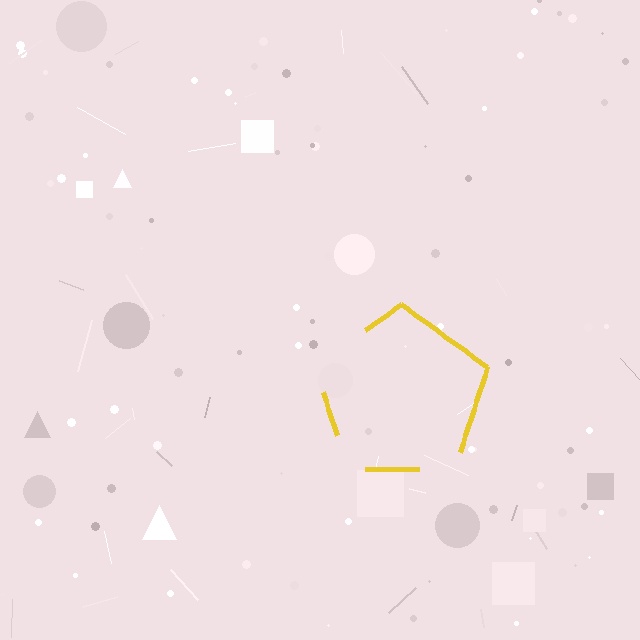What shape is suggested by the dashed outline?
The dashed outline suggests a pentagon.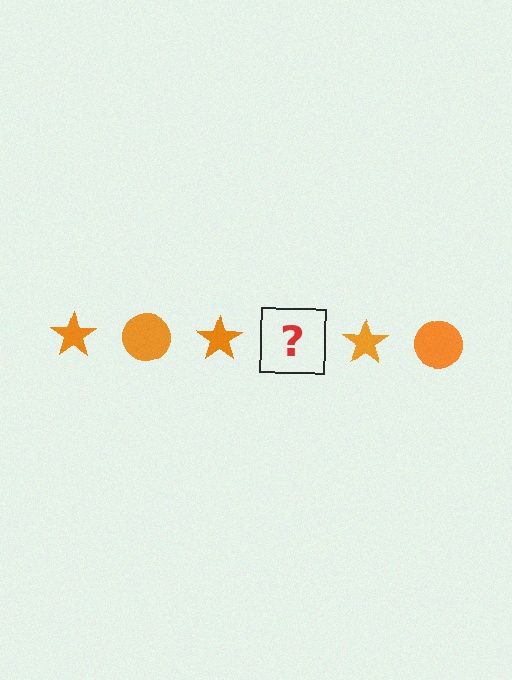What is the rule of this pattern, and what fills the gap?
The rule is that the pattern cycles through star, circle shapes in orange. The gap should be filled with an orange circle.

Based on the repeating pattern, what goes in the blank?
The blank should be an orange circle.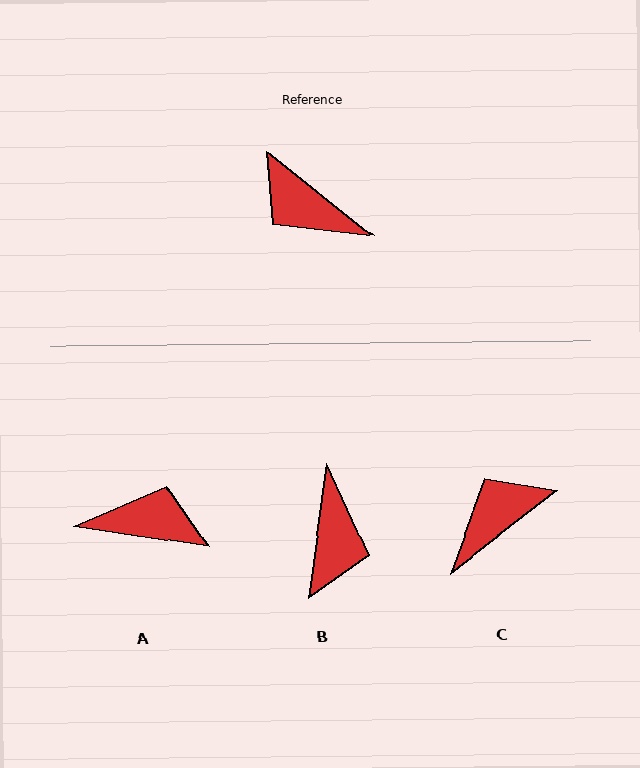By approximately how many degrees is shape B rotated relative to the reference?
Approximately 121 degrees counter-clockwise.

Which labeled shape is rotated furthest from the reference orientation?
A, about 150 degrees away.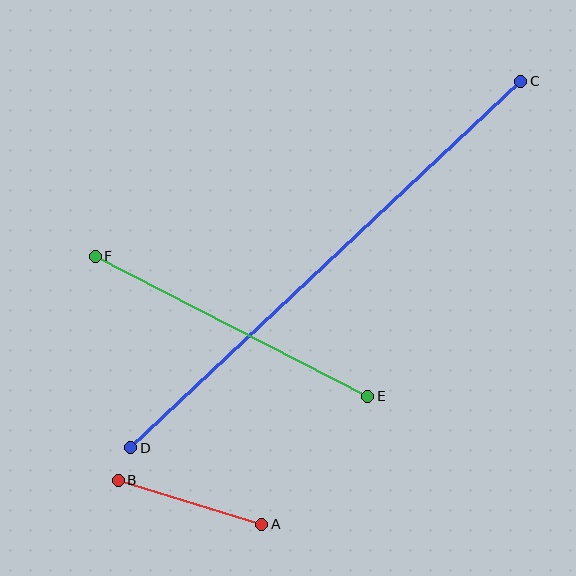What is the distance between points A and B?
The distance is approximately 150 pixels.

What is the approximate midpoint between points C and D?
The midpoint is at approximately (326, 265) pixels.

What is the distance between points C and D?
The distance is approximately 535 pixels.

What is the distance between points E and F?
The distance is approximately 306 pixels.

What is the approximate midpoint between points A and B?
The midpoint is at approximately (190, 502) pixels.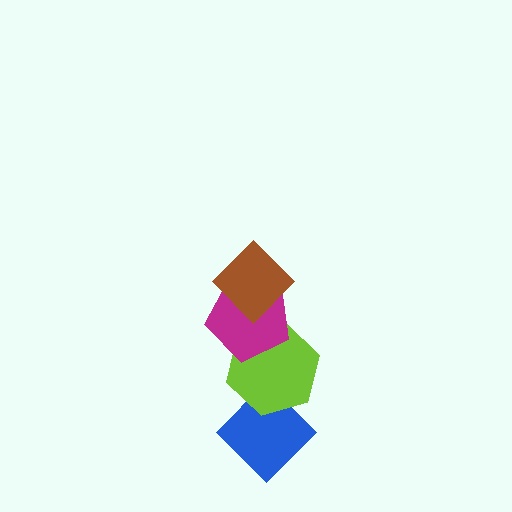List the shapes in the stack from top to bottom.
From top to bottom: the brown diamond, the magenta pentagon, the lime hexagon, the blue diamond.